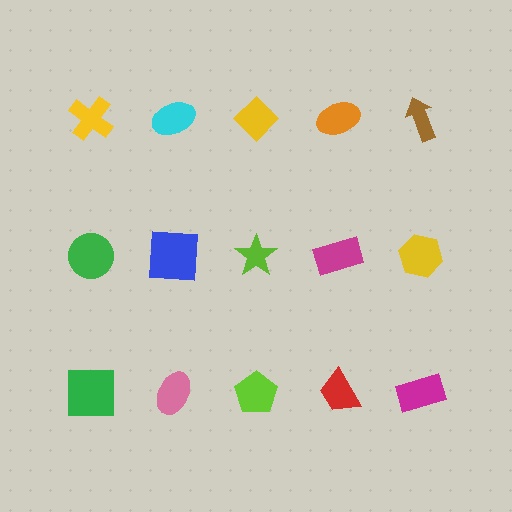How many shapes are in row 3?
5 shapes.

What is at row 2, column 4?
A magenta rectangle.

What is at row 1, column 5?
A brown arrow.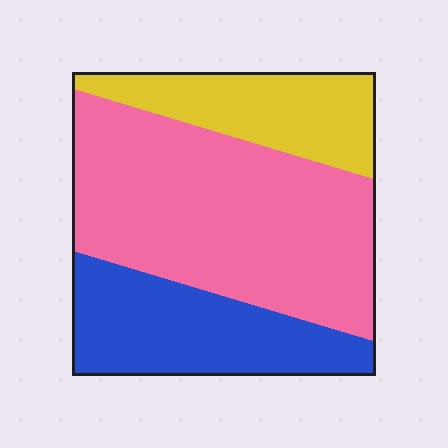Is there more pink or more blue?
Pink.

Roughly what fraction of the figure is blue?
Blue takes up about one quarter (1/4) of the figure.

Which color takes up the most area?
Pink, at roughly 55%.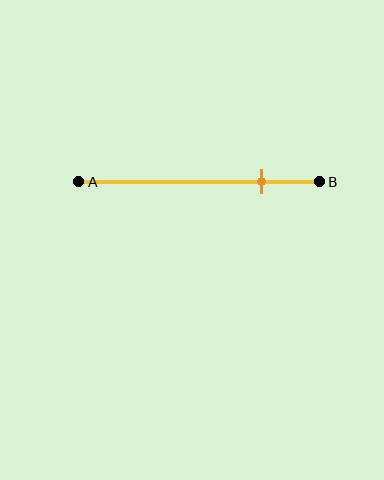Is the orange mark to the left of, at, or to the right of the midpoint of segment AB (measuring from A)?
The orange mark is to the right of the midpoint of segment AB.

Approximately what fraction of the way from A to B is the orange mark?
The orange mark is approximately 75% of the way from A to B.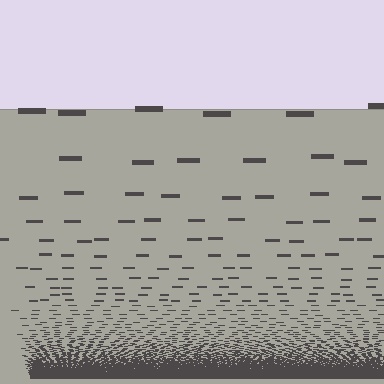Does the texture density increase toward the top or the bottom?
Density increases toward the bottom.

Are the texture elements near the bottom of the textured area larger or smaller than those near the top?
Smaller. The gradient is inverted — elements near the bottom are smaller and denser.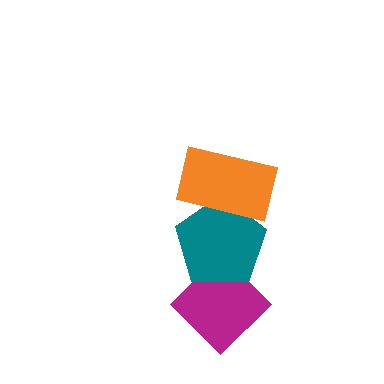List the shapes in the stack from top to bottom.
From top to bottom: the orange rectangle, the teal pentagon, the magenta diamond.